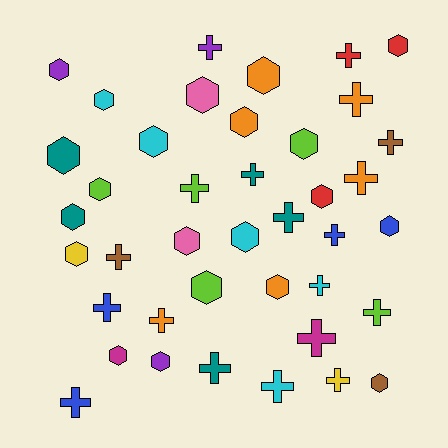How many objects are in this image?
There are 40 objects.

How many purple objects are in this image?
There are 3 purple objects.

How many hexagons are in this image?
There are 21 hexagons.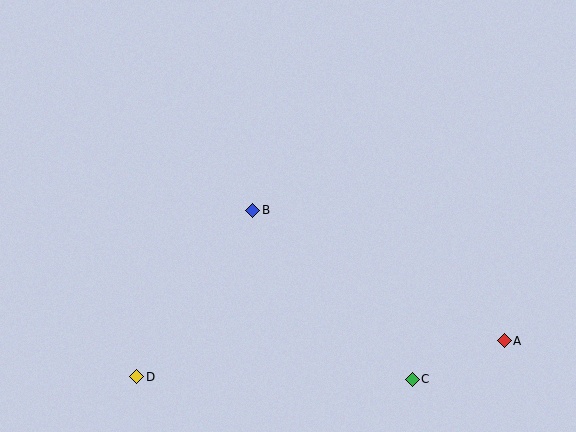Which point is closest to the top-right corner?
Point A is closest to the top-right corner.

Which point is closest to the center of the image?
Point B at (253, 210) is closest to the center.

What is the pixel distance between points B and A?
The distance between B and A is 284 pixels.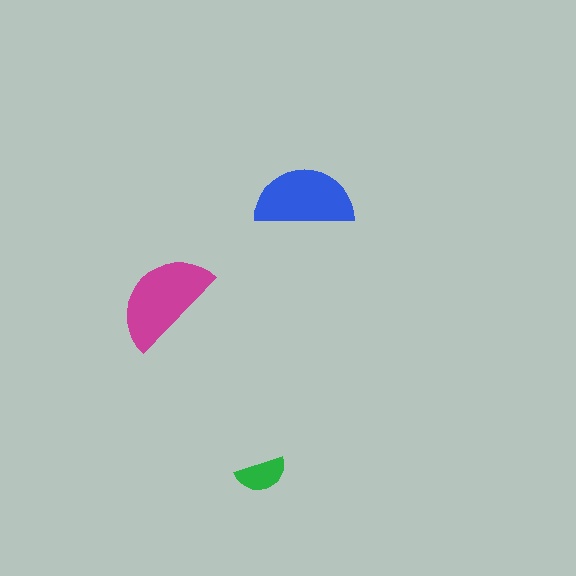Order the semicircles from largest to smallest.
the magenta one, the blue one, the green one.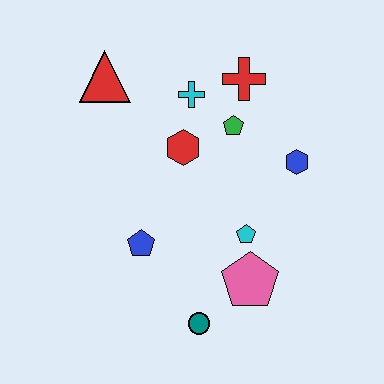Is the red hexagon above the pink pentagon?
Yes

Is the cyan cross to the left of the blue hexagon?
Yes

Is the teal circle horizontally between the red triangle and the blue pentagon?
No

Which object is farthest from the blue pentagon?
The red cross is farthest from the blue pentagon.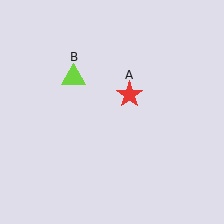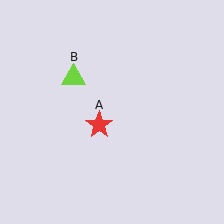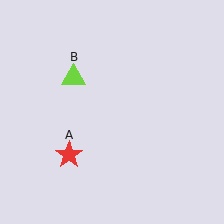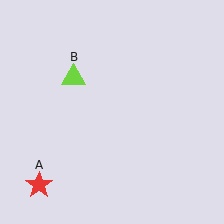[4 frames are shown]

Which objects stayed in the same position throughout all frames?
Lime triangle (object B) remained stationary.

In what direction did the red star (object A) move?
The red star (object A) moved down and to the left.